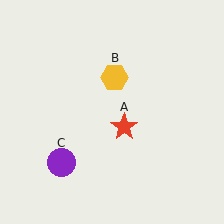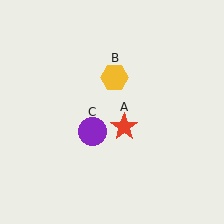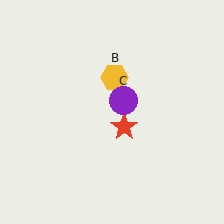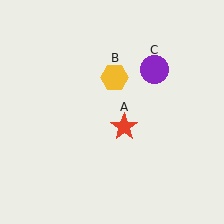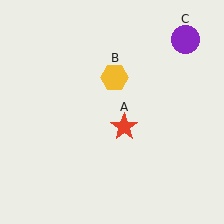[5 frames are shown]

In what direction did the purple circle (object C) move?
The purple circle (object C) moved up and to the right.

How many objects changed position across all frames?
1 object changed position: purple circle (object C).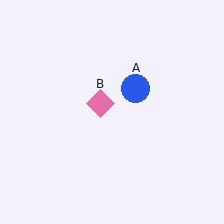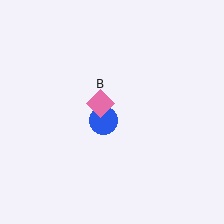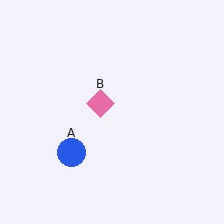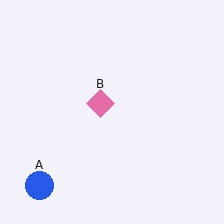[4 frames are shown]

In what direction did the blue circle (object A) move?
The blue circle (object A) moved down and to the left.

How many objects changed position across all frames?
1 object changed position: blue circle (object A).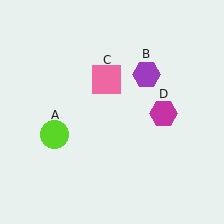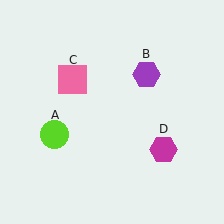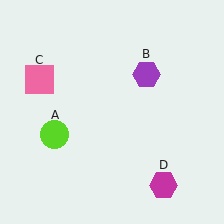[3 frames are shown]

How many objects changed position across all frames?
2 objects changed position: pink square (object C), magenta hexagon (object D).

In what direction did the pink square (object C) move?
The pink square (object C) moved left.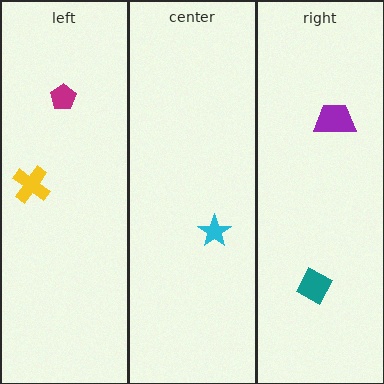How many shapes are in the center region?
1.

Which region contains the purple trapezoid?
The right region.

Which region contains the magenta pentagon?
The left region.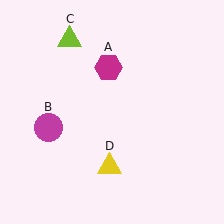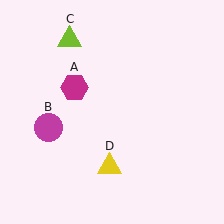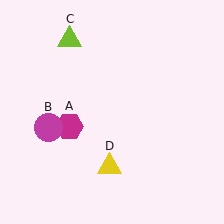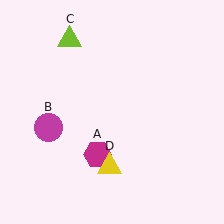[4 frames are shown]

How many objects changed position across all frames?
1 object changed position: magenta hexagon (object A).